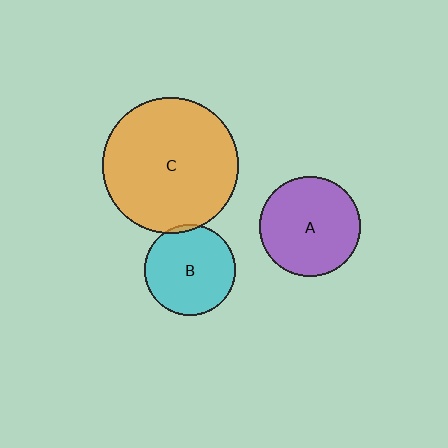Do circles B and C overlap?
Yes.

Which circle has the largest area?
Circle C (orange).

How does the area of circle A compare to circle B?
Approximately 1.2 times.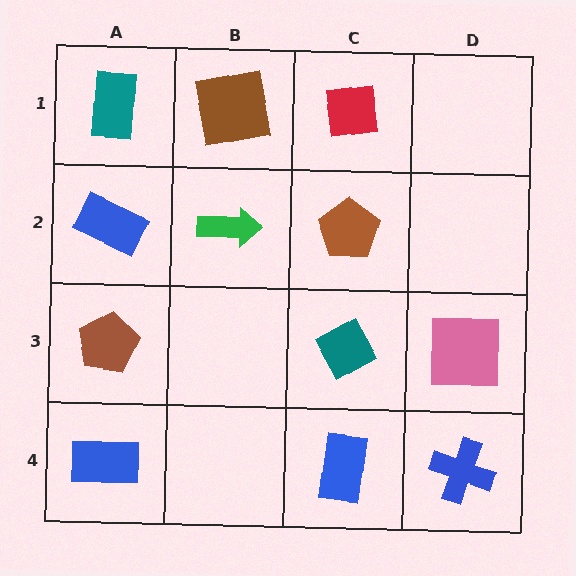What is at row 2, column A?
A blue rectangle.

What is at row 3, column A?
A brown pentagon.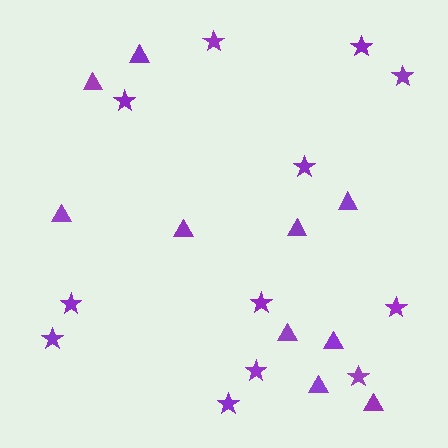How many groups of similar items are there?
There are 2 groups: one group of stars (12) and one group of triangles (10).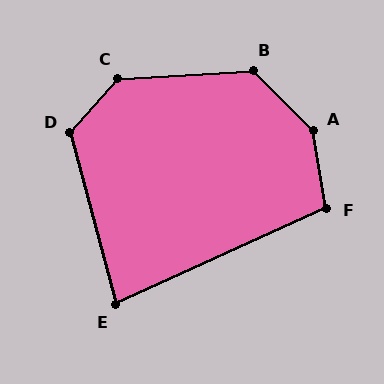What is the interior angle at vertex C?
Approximately 134 degrees (obtuse).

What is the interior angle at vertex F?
Approximately 104 degrees (obtuse).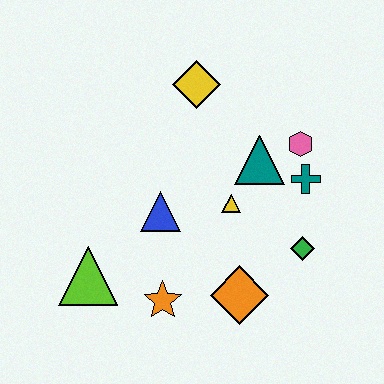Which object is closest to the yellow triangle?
The teal triangle is closest to the yellow triangle.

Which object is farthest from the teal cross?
The lime triangle is farthest from the teal cross.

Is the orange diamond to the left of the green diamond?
Yes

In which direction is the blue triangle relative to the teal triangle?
The blue triangle is to the left of the teal triangle.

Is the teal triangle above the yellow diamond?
No